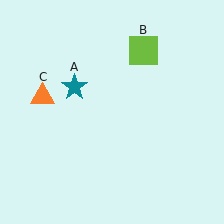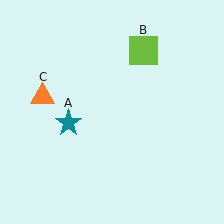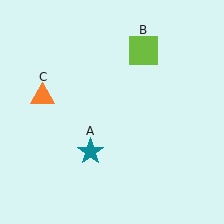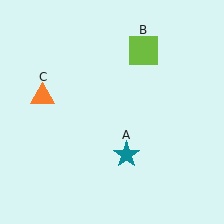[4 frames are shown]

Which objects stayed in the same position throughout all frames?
Lime square (object B) and orange triangle (object C) remained stationary.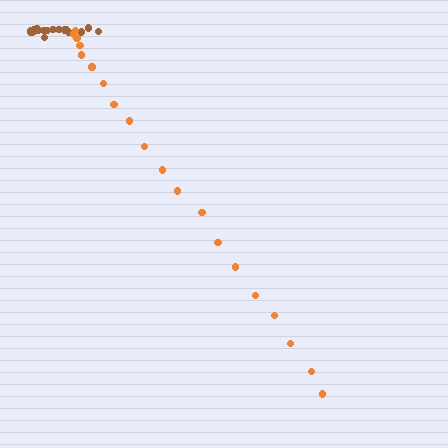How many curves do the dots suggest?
There are 2 distinct paths.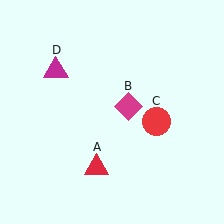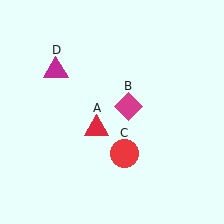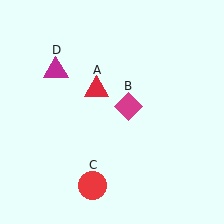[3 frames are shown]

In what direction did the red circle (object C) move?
The red circle (object C) moved down and to the left.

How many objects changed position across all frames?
2 objects changed position: red triangle (object A), red circle (object C).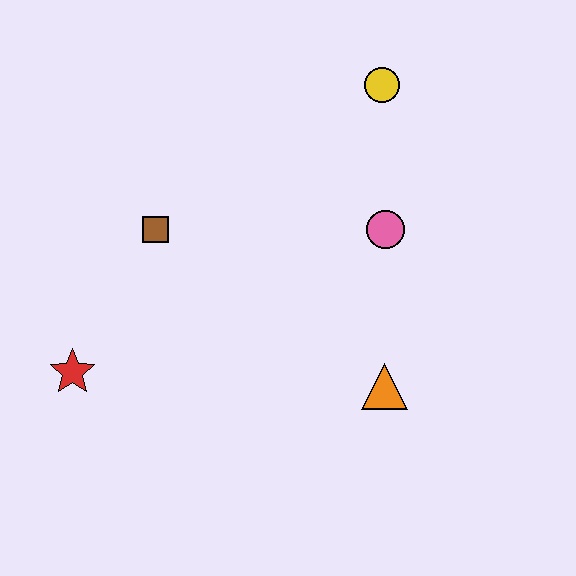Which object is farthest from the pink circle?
The red star is farthest from the pink circle.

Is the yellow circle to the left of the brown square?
No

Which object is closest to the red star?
The brown square is closest to the red star.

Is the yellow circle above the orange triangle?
Yes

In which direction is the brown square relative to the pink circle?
The brown square is to the left of the pink circle.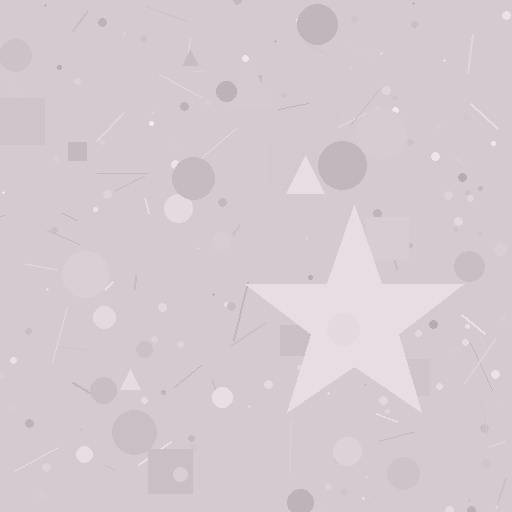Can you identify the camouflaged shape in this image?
The camouflaged shape is a star.